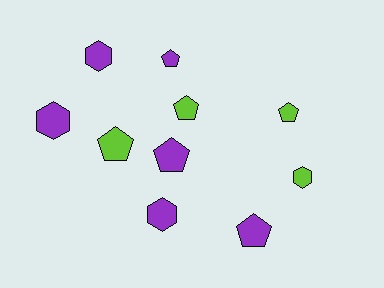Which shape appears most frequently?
Pentagon, with 6 objects.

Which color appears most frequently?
Purple, with 6 objects.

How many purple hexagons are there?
There are 3 purple hexagons.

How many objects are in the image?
There are 10 objects.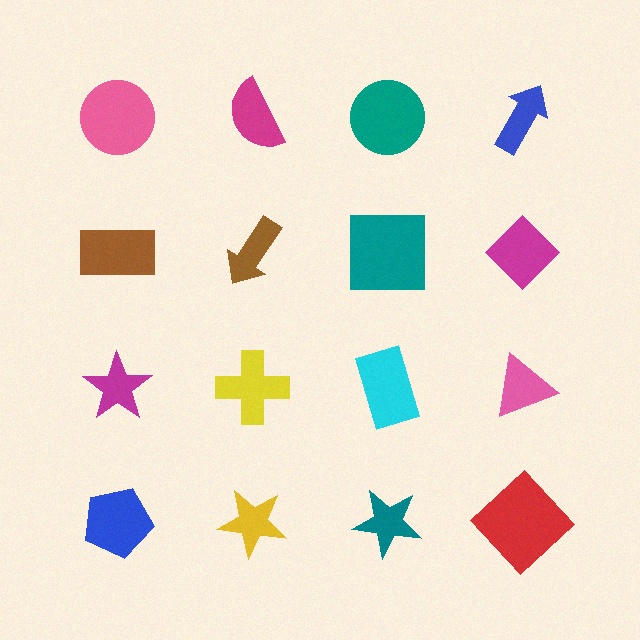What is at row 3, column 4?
A pink triangle.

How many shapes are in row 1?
4 shapes.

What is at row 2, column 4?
A magenta diamond.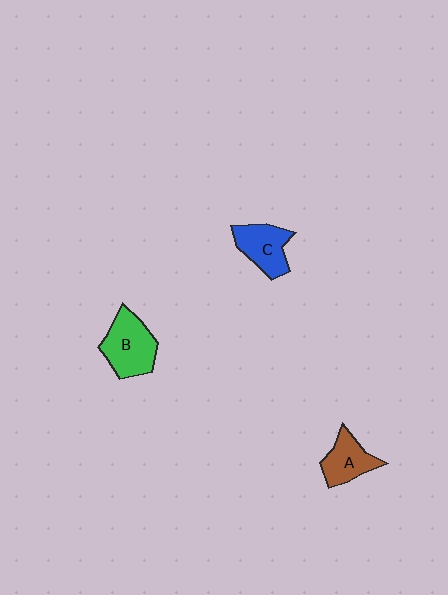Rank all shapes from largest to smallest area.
From largest to smallest: B (green), C (blue), A (brown).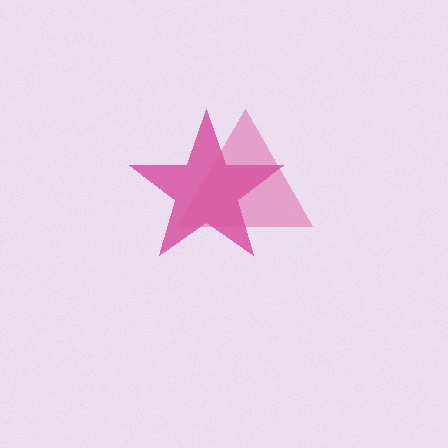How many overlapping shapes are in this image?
There are 2 overlapping shapes in the image.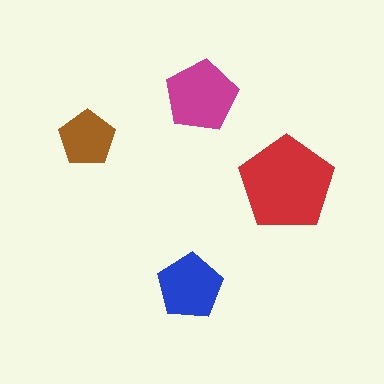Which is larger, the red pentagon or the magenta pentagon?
The red one.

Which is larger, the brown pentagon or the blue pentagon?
The blue one.